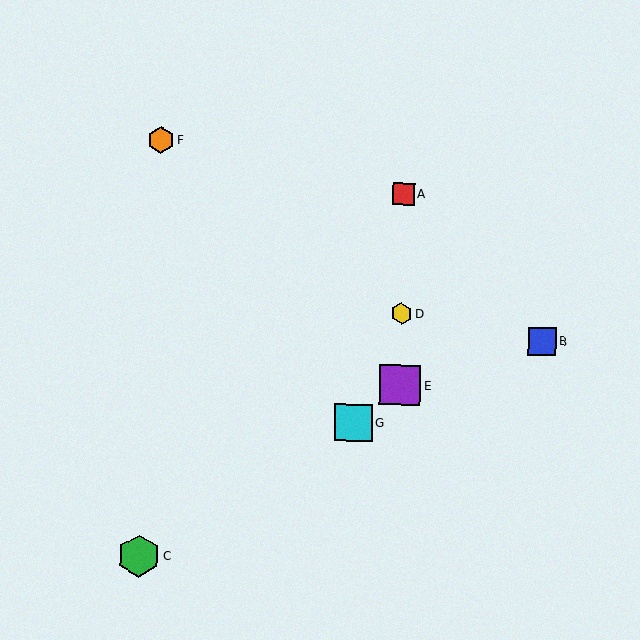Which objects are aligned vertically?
Objects A, D, E are aligned vertically.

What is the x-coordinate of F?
Object F is at x≈161.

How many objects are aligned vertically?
3 objects (A, D, E) are aligned vertically.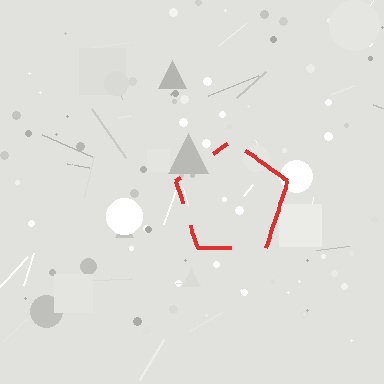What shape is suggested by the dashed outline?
The dashed outline suggests a pentagon.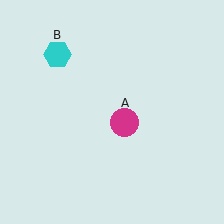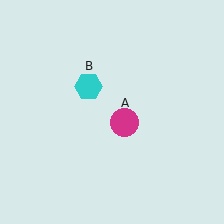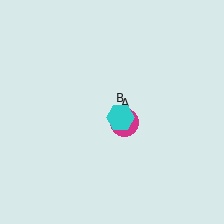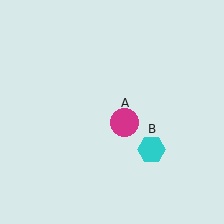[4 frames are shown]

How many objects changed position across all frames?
1 object changed position: cyan hexagon (object B).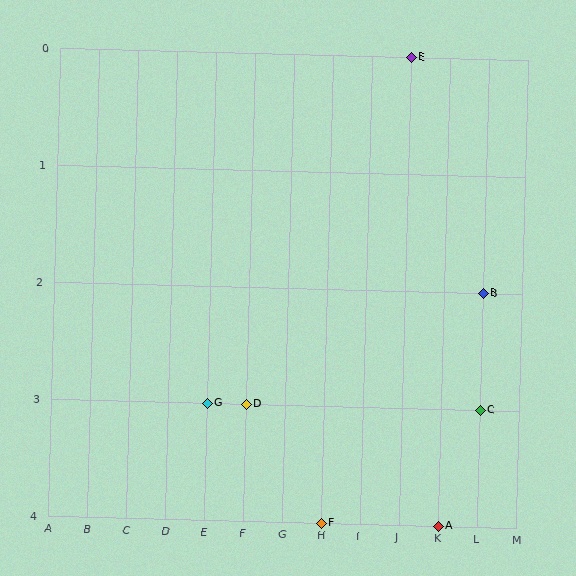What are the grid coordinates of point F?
Point F is at grid coordinates (H, 4).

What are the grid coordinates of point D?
Point D is at grid coordinates (F, 3).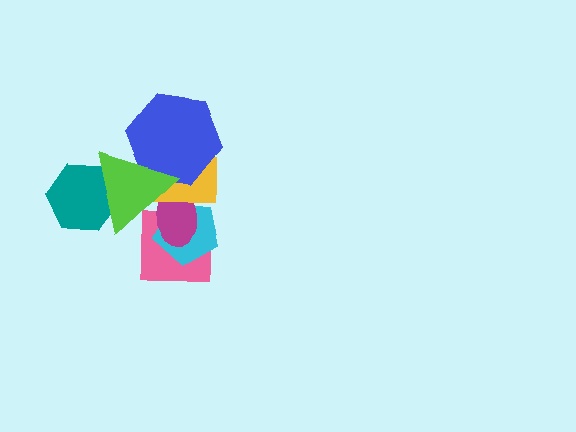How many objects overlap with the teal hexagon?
1 object overlaps with the teal hexagon.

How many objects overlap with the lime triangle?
6 objects overlap with the lime triangle.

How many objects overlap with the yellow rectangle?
4 objects overlap with the yellow rectangle.